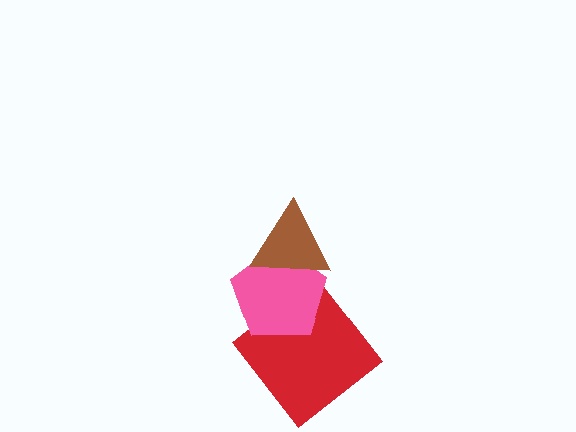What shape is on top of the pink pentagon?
The brown triangle is on top of the pink pentagon.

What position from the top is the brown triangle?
The brown triangle is 1st from the top.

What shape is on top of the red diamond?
The pink pentagon is on top of the red diamond.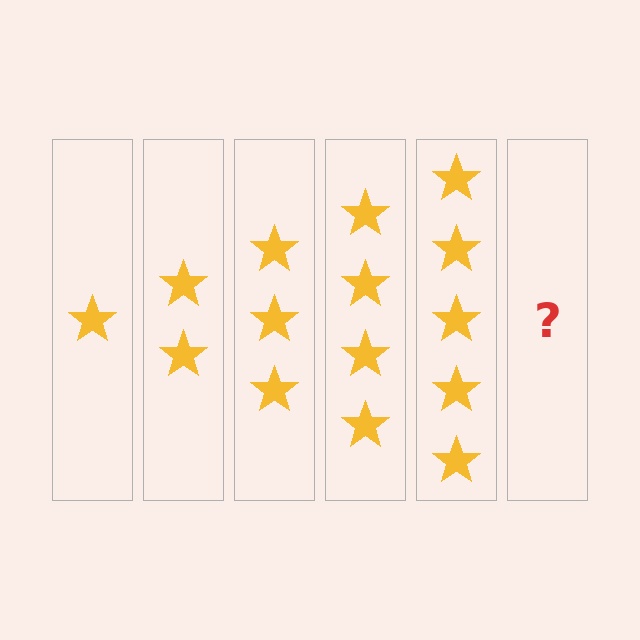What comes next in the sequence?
The next element should be 6 stars.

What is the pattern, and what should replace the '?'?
The pattern is that each step adds one more star. The '?' should be 6 stars.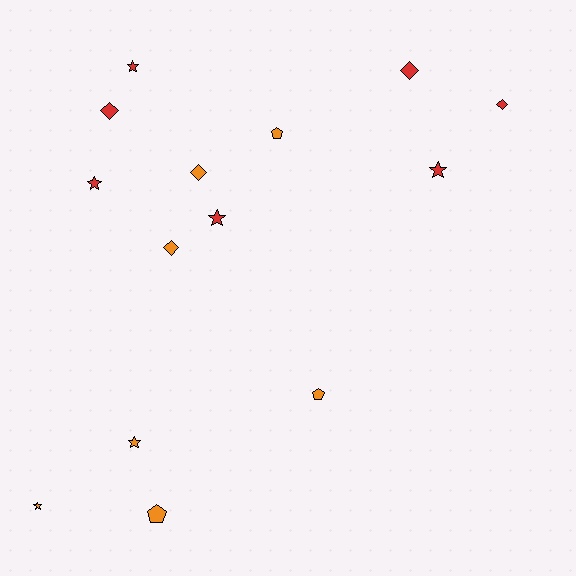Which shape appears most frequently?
Star, with 6 objects.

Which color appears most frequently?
Red, with 7 objects.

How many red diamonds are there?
There are 3 red diamonds.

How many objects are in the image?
There are 14 objects.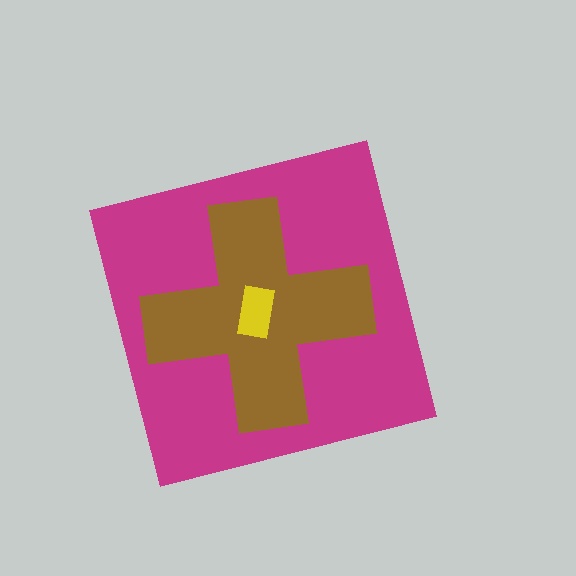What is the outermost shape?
The magenta square.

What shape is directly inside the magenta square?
The brown cross.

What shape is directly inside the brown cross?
The yellow rectangle.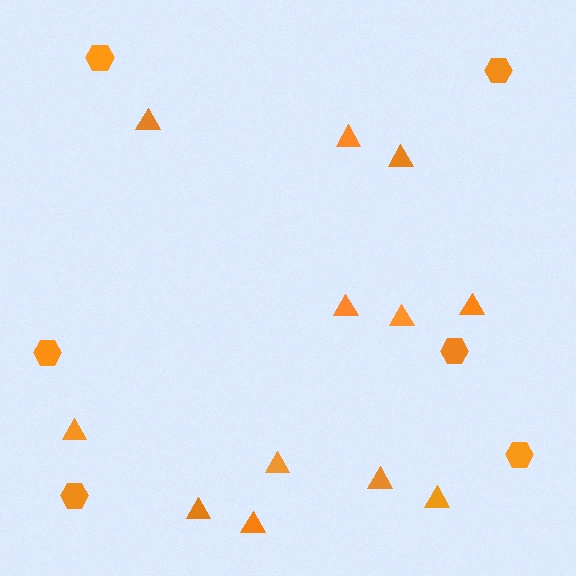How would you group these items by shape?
There are 2 groups: one group of triangles (12) and one group of hexagons (6).